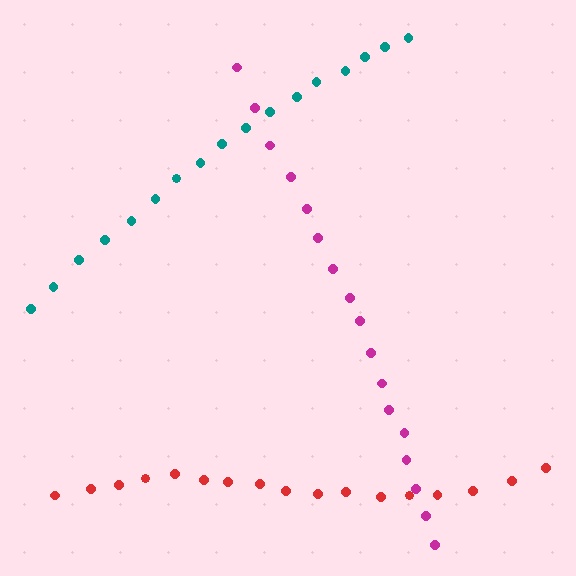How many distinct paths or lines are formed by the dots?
There are 3 distinct paths.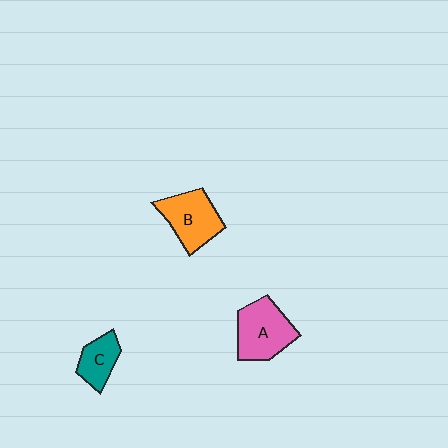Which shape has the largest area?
Shape A (pink).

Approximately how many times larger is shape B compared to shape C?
Approximately 1.6 times.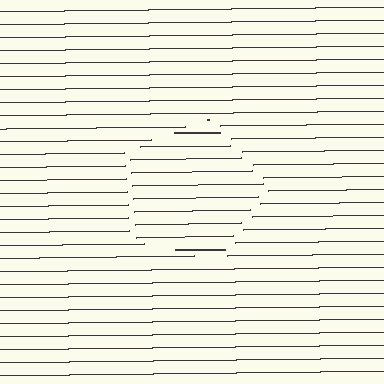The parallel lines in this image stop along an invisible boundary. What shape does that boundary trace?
An illusory pentagon. The interior of the shape contains the same grating, shifted by half a period — the contour is defined by the phase discontinuity where line-ends from the inner and outer gratings abut.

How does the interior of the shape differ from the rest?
The interior of the shape contains the same grating, shifted by half a period — the contour is defined by the phase discontinuity where line-ends from the inner and outer gratings abut.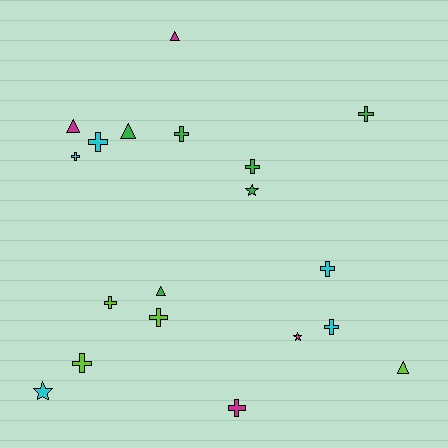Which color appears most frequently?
Green, with 6 objects.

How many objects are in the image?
There are 19 objects.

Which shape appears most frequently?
Cross, with 11 objects.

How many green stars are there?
There is 1 green star.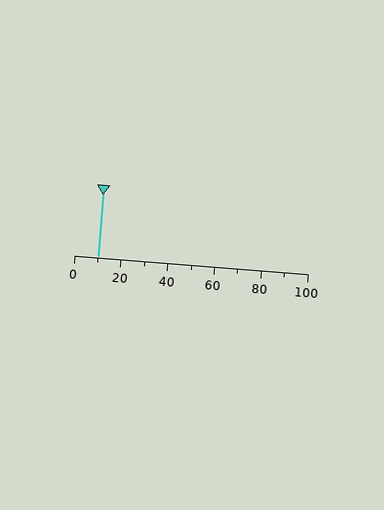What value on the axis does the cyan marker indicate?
The marker indicates approximately 10.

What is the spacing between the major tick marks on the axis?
The major ticks are spaced 20 apart.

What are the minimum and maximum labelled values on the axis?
The axis runs from 0 to 100.